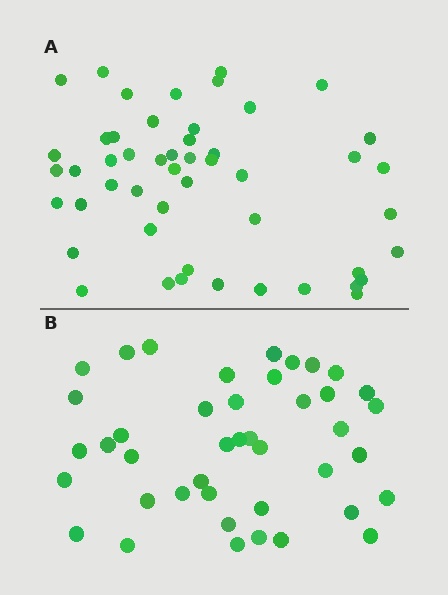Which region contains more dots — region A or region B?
Region A (the top region) has more dots.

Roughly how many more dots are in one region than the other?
Region A has roughly 8 or so more dots than region B.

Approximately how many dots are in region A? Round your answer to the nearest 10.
About 50 dots.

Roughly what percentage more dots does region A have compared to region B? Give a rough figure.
About 20% more.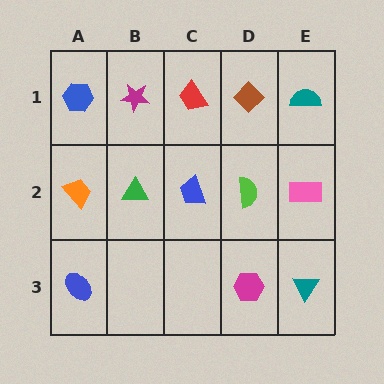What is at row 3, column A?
A blue ellipse.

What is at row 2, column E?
A pink rectangle.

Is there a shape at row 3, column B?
No, that cell is empty.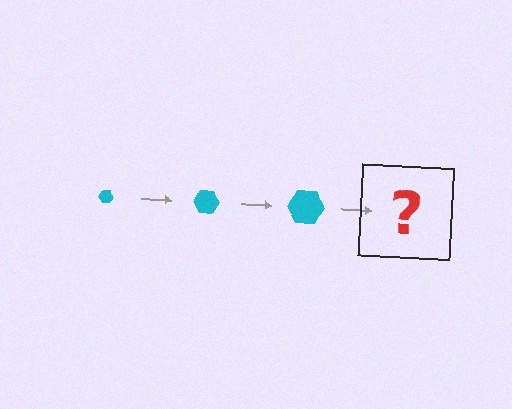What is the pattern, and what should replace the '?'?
The pattern is that the hexagon gets progressively larger each step. The '?' should be a cyan hexagon, larger than the previous one.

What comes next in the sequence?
The next element should be a cyan hexagon, larger than the previous one.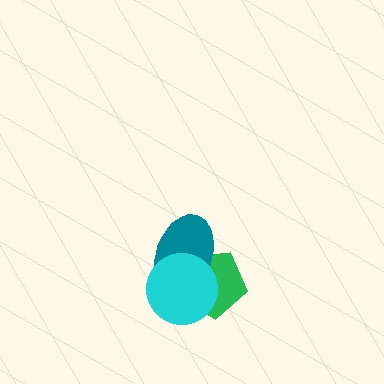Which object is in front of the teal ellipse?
The cyan circle is in front of the teal ellipse.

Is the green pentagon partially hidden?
Yes, it is partially covered by another shape.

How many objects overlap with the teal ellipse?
2 objects overlap with the teal ellipse.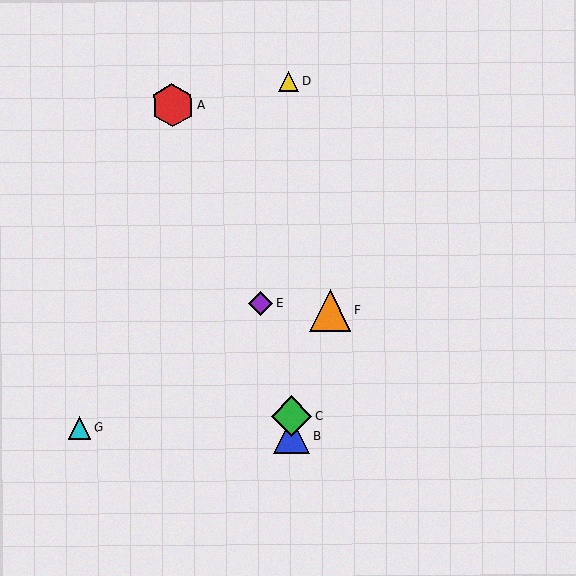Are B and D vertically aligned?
Yes, both are at x≈292.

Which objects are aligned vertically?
Objects B, C, D are aligned vertically.